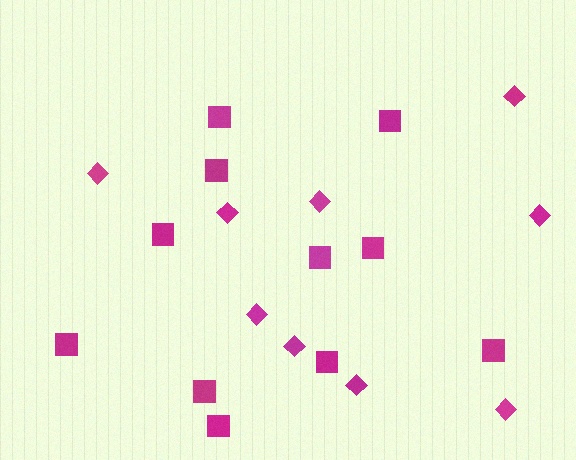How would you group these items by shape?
There are 2 groups: one group of squares (11) and one group of diamonds (9).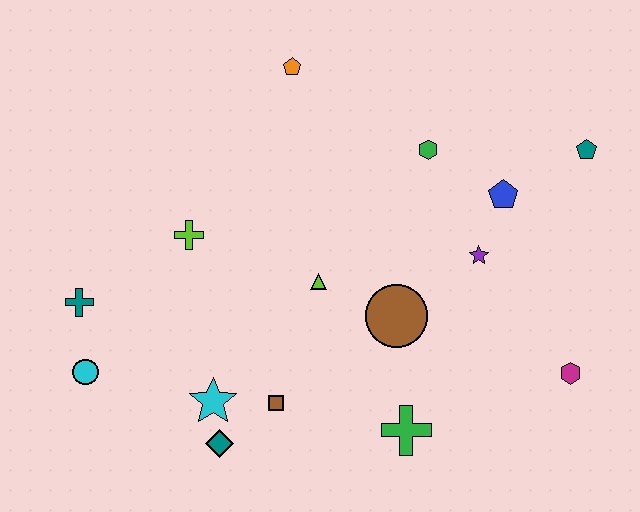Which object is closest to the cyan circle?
The teal cross is closest to the cyan circle.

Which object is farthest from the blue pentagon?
The cyan circle is farthest from the blue pentagon.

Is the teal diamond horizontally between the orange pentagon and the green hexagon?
No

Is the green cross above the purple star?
No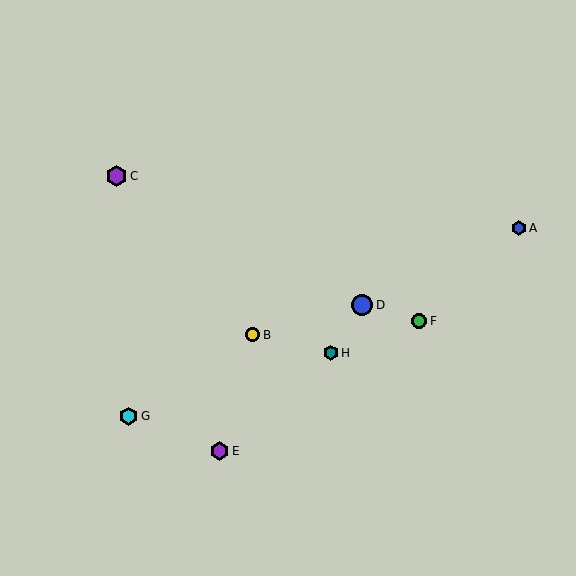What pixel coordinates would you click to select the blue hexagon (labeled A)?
Click at (519, 228) to select the blue hexagon A.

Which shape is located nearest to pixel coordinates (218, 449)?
The purple hexagon (labeled E) at (220, 451) is nearest to that location.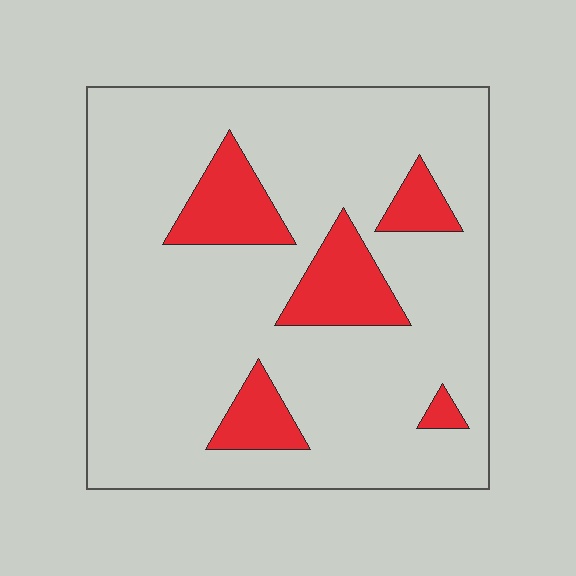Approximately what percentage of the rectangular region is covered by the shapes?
Approximately 15%.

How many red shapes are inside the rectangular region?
5.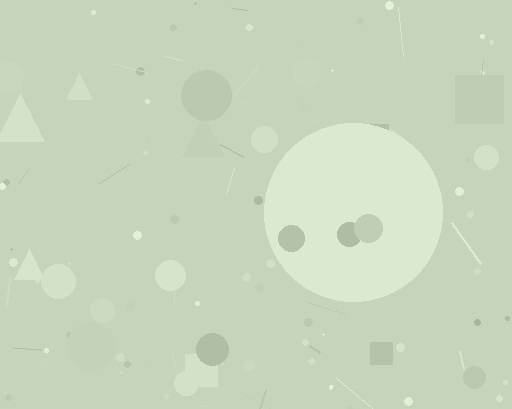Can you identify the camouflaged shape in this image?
The camouflaged shape is a circle.